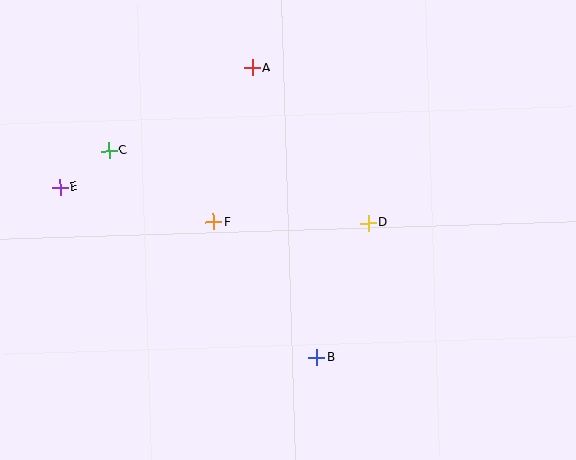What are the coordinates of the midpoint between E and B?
The midpoint between E and B is at (188, 272).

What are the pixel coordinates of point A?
Point A is at (252, 68).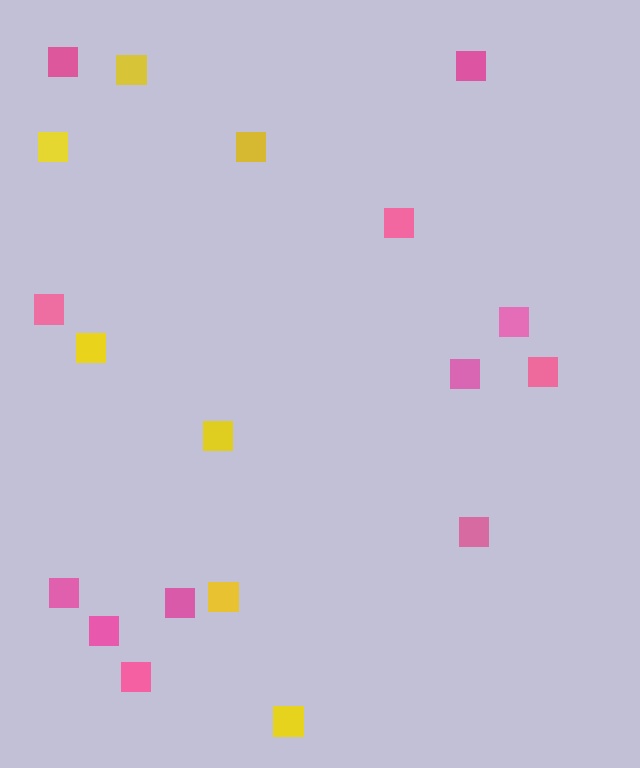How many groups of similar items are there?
There are 2 groups: one group of yellow squares (7) and one group of pink squares (12).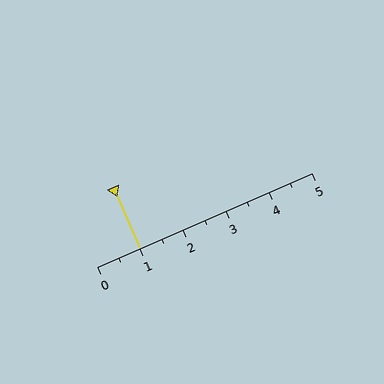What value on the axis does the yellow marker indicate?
The marker indicates approximately 1.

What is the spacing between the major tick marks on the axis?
The major ticks are spaced 1 apart.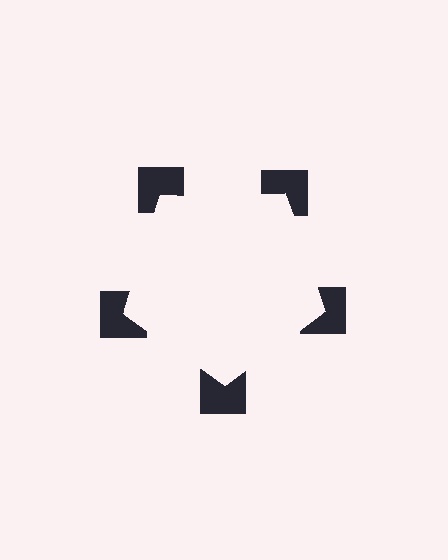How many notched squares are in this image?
There are 5 — one at each vertex of the illusory pentagon.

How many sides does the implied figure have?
5 sides.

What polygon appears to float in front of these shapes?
An illusory pentagon — its edges are inferred from the aligned wedge cuts in the notched squares, not physically drawn.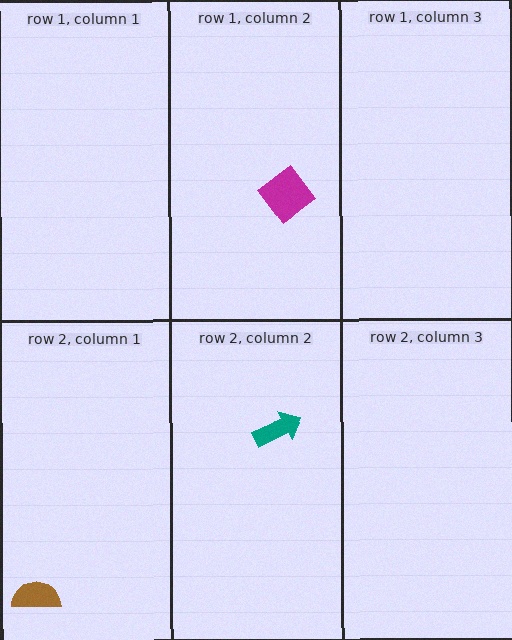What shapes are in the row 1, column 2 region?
The magenta diamond.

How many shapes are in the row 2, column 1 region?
1.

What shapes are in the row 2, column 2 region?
The teal arrow.